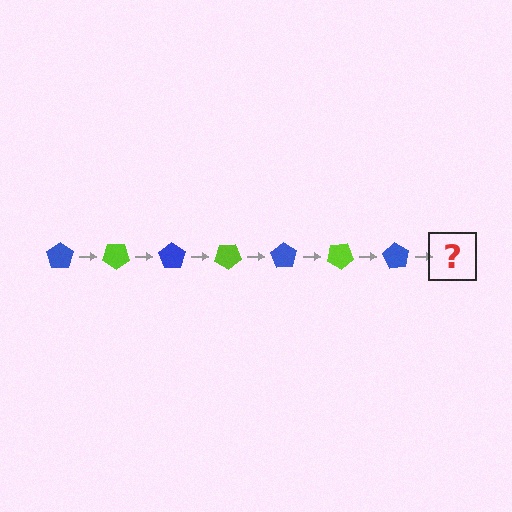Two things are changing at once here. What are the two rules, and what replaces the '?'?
The two rules are that it rotates 35 degrees each step and the color cycles through blue and lime. The '?' should be a lime pentagon, rotated 245 degrees from the start.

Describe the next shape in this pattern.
It should be a lime pentagon, rotated 245 degrees from the start.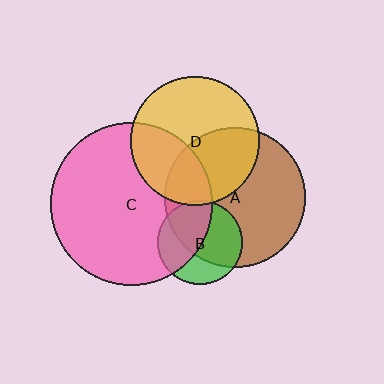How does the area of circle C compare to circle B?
Approximately 3.7 times.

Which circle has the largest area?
Circle C (pink).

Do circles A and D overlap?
Yes.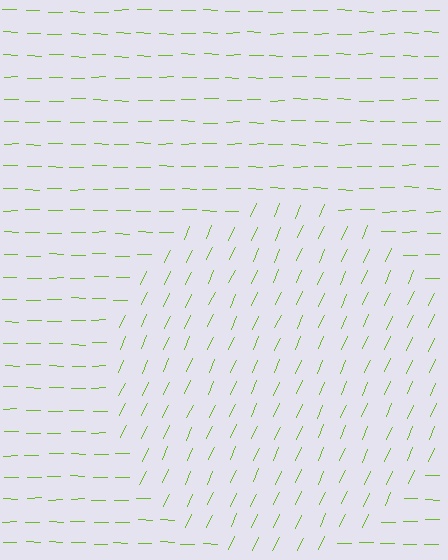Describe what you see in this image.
The image is filled with small lime line segments. A circle region in the image has lines oriented differently from the surrounding lines, creating a visible texture boundary.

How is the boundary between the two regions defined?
The boundary is defined purely by a change in line orientation (approximately 66 degrees difference). All lines are the same color and thickness.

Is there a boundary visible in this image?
Yes, there is a texture boundary formed by a change in line orientation.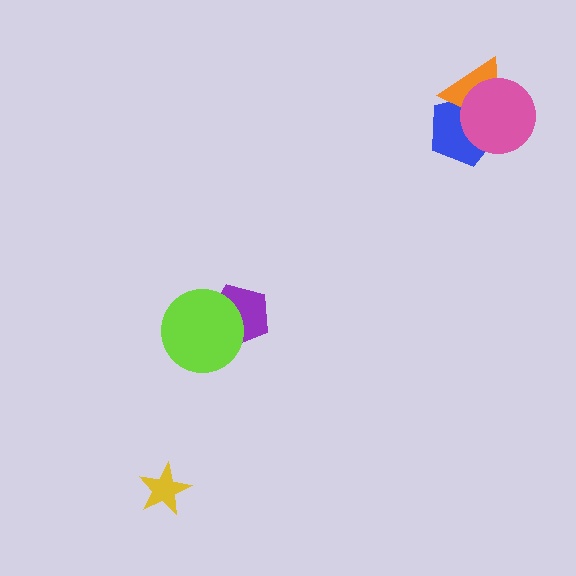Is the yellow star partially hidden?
No, no other shape covers it.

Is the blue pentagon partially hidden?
Yes, it is partially covered by another shape.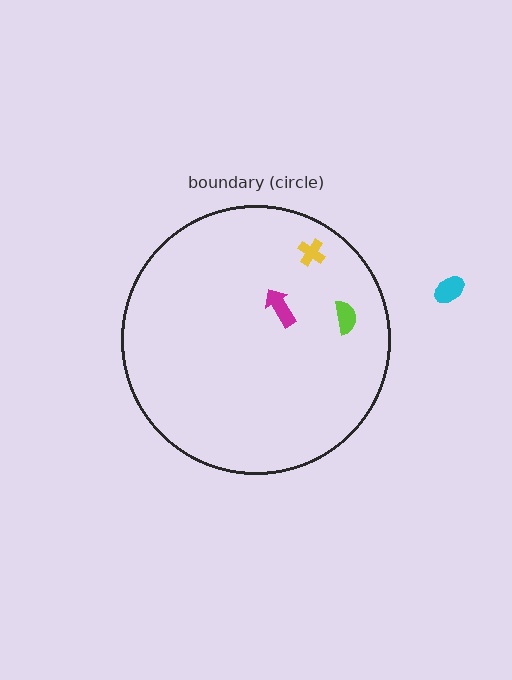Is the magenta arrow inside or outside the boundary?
Inside.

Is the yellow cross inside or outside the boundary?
Inside.